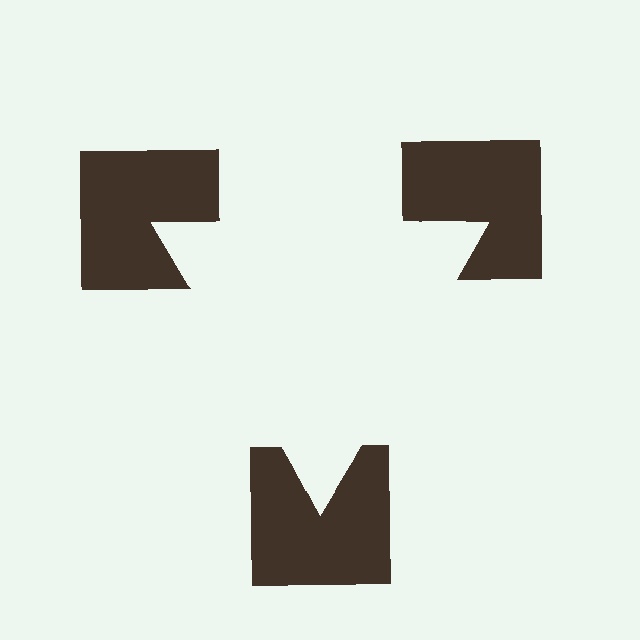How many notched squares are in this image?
There are 3 — one at each vertex of the illusory triangle.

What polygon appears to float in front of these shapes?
An illusory triangle — its edges are inferred from the aligned wedge cuts in the notched squares, not physically drawn.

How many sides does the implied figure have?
3 sides.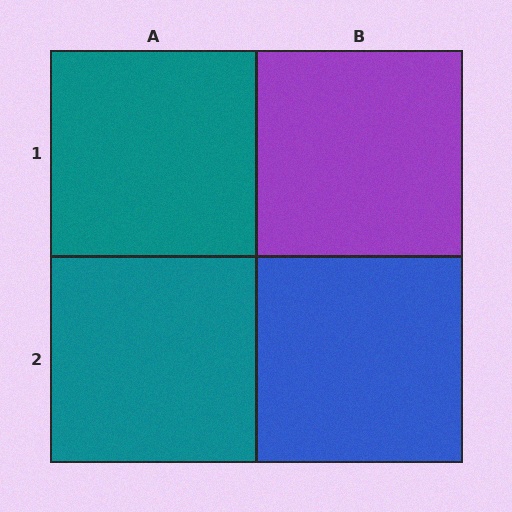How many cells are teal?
2 cells are teal.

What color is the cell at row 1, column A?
Teal.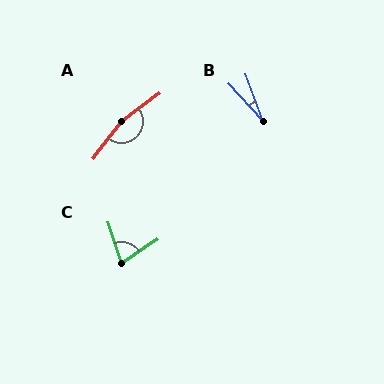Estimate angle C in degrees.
Approximately 74 degrees.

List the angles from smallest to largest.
B (22°), C (74°), A (164°).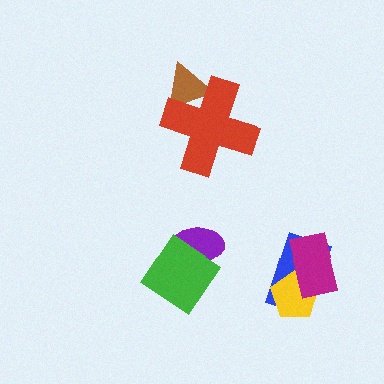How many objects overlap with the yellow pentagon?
2 objects overlap with the yellow pentagon.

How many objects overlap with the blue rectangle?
2 objects overlap with the blue rectangle.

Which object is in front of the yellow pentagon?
The magenta rectangle is in front of the yellow pentagon.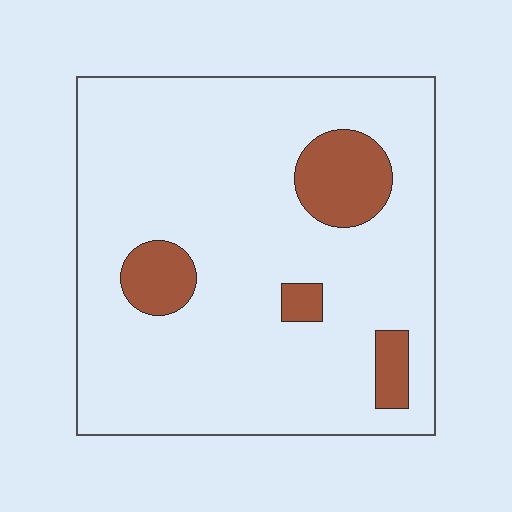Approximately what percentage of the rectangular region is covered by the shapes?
Approximately 15%.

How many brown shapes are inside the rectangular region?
4.